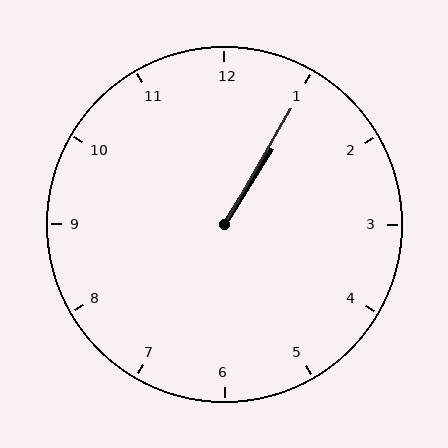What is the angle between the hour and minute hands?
Approximately 2 degrees.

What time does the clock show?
1:05.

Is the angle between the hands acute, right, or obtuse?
It is acute.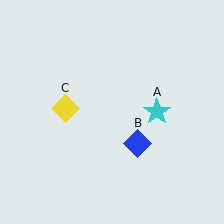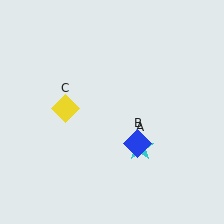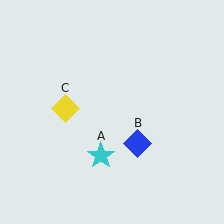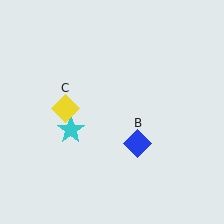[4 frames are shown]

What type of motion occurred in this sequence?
The cyan star (object A) rotated clockwise around the center of the scene.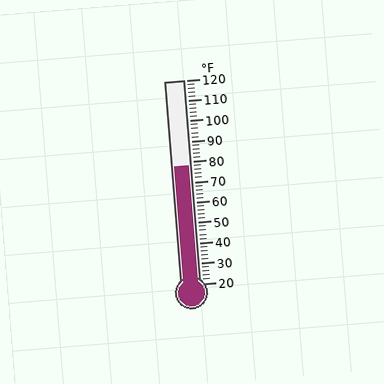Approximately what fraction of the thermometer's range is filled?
The thermometer is filled to approximately 60% of its range.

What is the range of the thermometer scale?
The thermometer scale ranges from 20°F to 120°F.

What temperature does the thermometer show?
The thermometer shows approximately 78°F.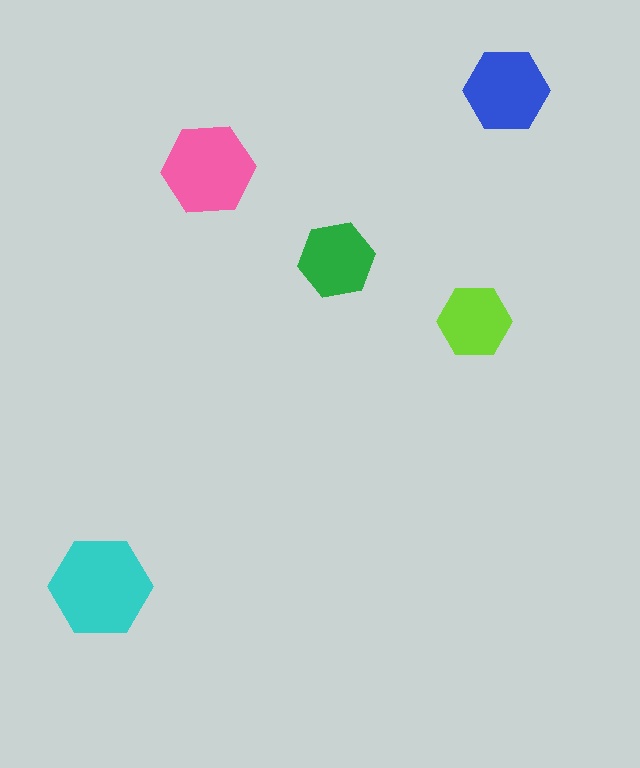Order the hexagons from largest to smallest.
the cyan one, the pink one, the blue one, the green one, the lime one.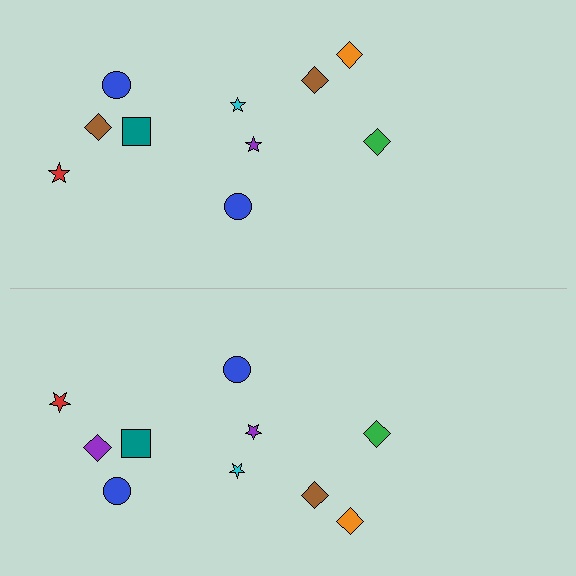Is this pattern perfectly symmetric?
No, the pattern is not perfectly symmetric. The purple diamond on the bottom side breaks the symmetry — its mirror counterpart is brown.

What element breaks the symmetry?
The purple diamond on the bottom side breaks the symmetry — its mirror counterpart is brown.